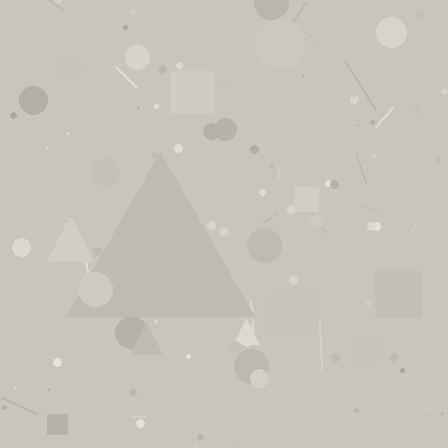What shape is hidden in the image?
A triangle is hidden in the image.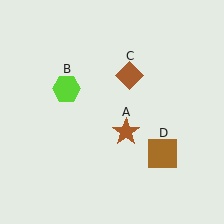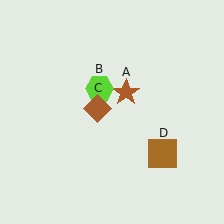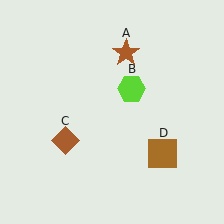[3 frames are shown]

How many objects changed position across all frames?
3 objects changed position: brown star (object A), lime hexagon (object B), brown diamond (object C).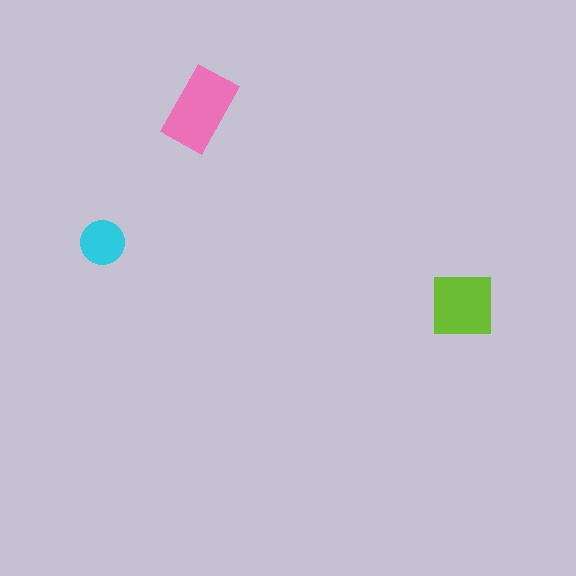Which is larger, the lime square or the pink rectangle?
The pink rectangle.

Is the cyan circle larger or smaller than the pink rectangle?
Smaller.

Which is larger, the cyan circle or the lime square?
The lime square.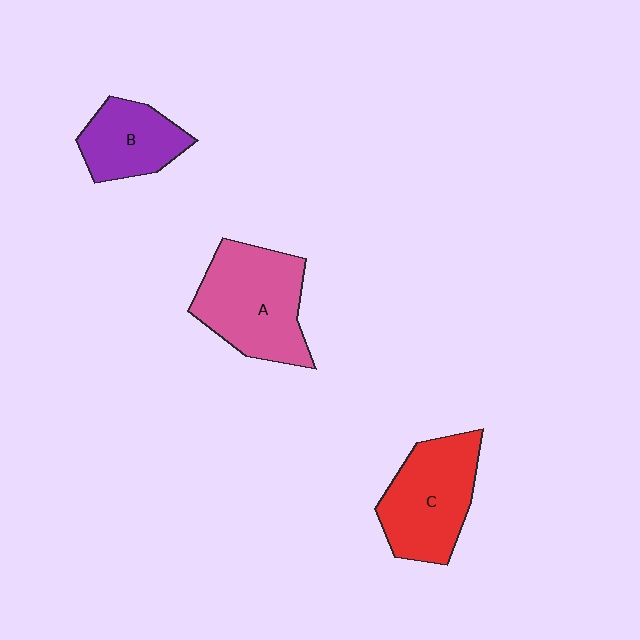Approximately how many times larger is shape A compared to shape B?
Approximately 1.6 times.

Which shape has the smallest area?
Shape B (purple).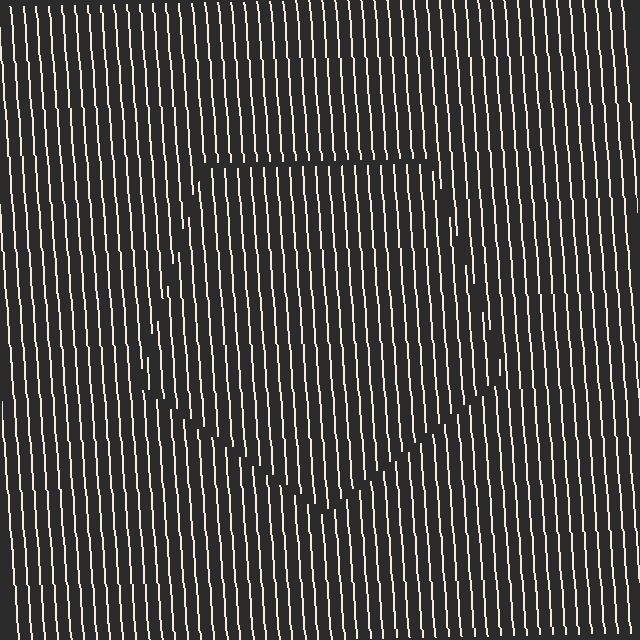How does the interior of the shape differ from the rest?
The interior of the shape contains the same grating, shifted by half a period — the contour is defined by the phase discontinuity where line-ends from the inner and outer gratings abut.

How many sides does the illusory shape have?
5 sides — the line-ends trace a pentagon.